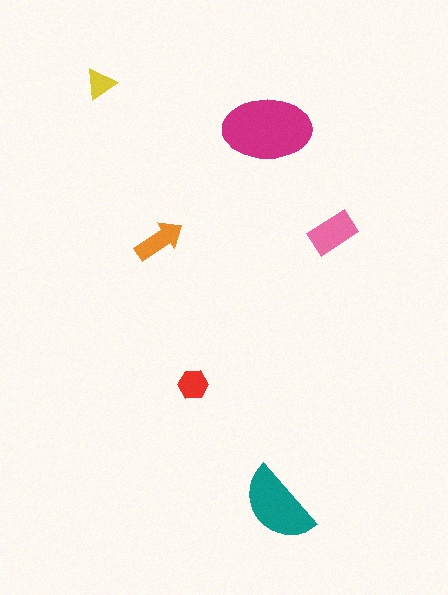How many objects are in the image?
There are 6 objects in the image.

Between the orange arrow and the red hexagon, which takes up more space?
The orange arrow.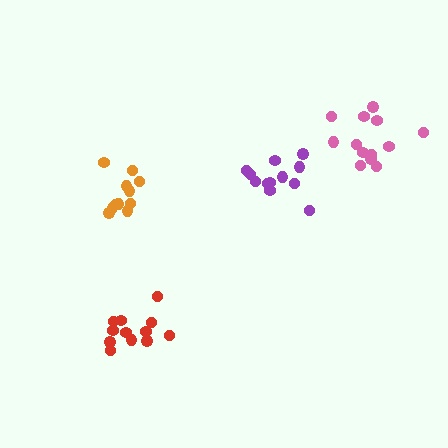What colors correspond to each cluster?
The clusters are colored: orange, pink, red, purple.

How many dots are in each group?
Group 1: 11 dots, Group 2: 13 dots, Group 3: 12 dots, Group 4: 12 dots (48 total).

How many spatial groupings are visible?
There are 4 spatial groupings.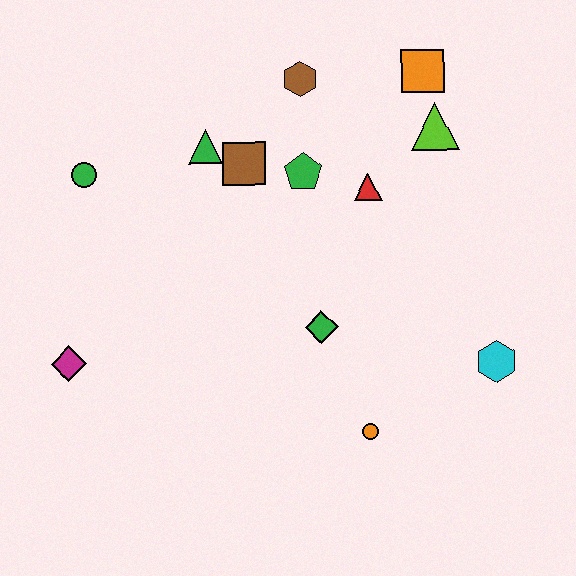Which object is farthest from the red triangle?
The magenta diamond is farthest from the red triangle.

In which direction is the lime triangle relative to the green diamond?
The lime triangle is above the green diamond.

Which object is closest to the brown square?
The green triangle is closest to the brown square.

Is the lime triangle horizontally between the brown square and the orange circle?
No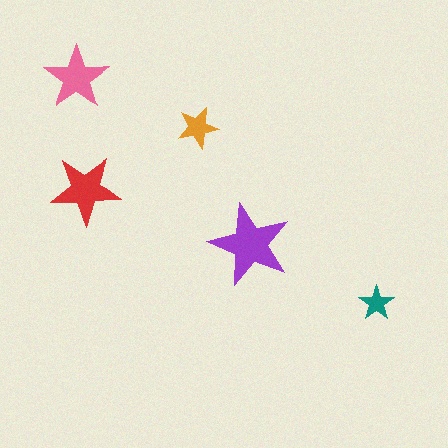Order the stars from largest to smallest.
the purple one, the red one, the pink one, the orange one, the teal one.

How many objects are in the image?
There are 5 objects in the image.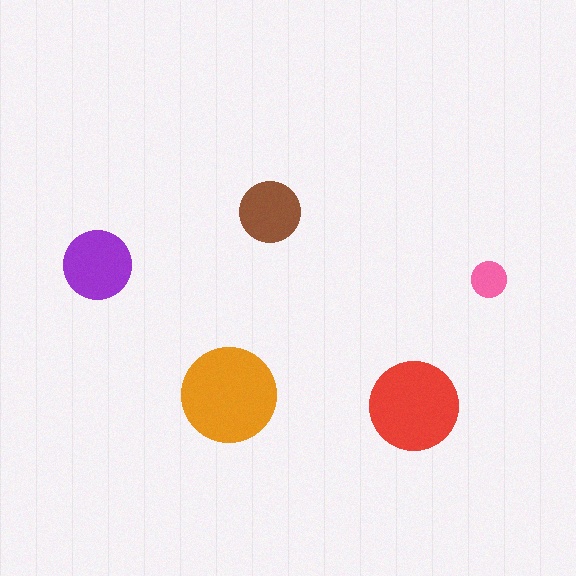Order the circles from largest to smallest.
the orange one, the red one, the purple one, the brown one, the pink one.